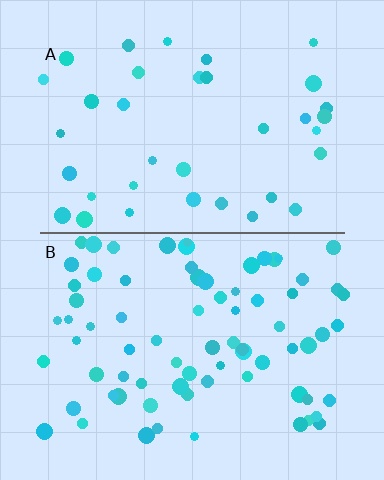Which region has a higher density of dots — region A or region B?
B (the bottom).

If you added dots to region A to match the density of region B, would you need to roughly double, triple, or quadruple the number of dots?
Approximately double.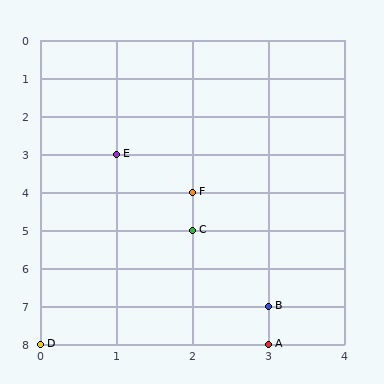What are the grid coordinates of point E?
Point E is at grid coordinates (1, 3).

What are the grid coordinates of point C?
Point C is at grid coordinates (2, 5).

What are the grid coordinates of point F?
Point F is at grid coordinates (2, 4).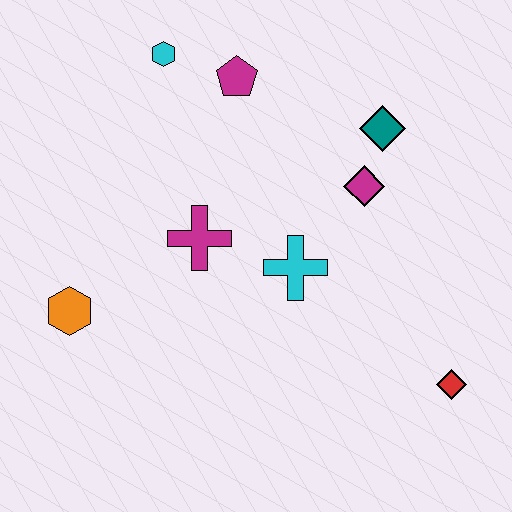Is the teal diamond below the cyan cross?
No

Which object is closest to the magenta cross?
The cyan cross is closest to the magenta cross.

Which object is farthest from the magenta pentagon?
The red diamond is farthest from the magenta pentagon.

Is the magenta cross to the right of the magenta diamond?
No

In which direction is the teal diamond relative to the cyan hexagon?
The teal diamond is to the right of the cyan hexagon.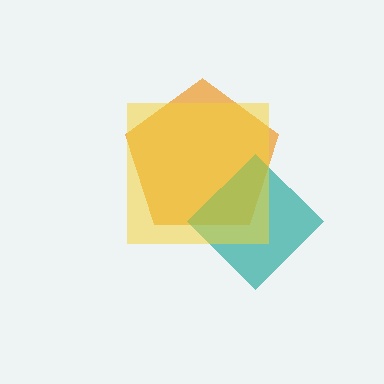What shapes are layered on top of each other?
The layered shapes are: an orange pentagon, a teal diamond, a yellow square.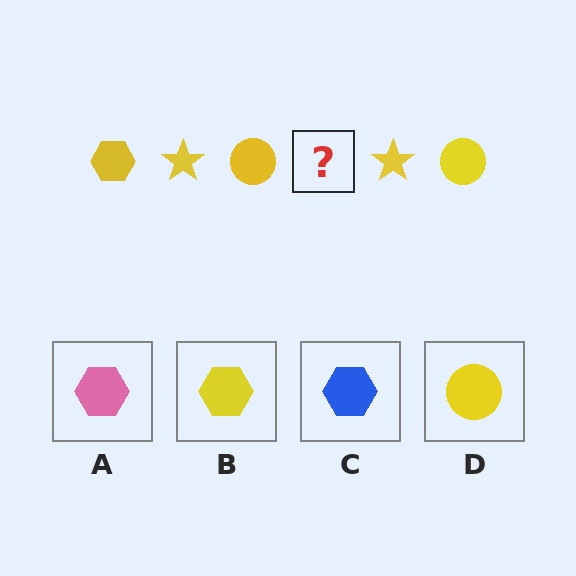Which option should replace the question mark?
Option B.